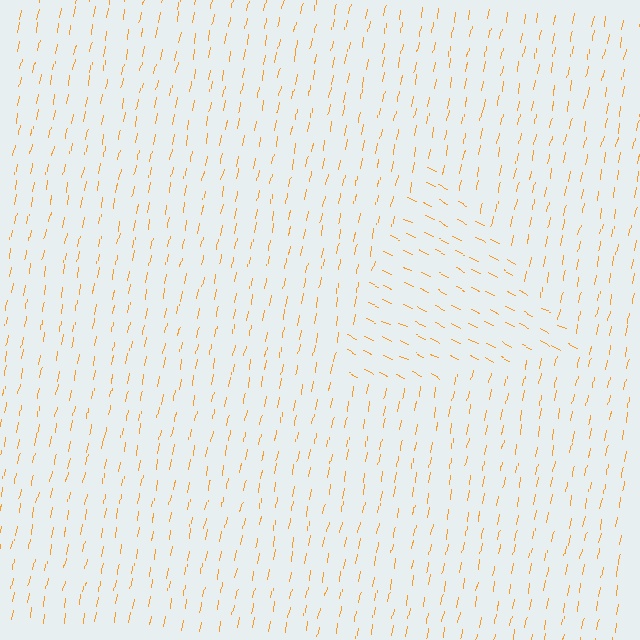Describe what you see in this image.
The image is filled with small orange line segments. A triangle region in the image has lines oriented differently from the surrounding lines, creating a visible texture boundary.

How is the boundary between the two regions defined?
The boundary is defined purely by a change in line orientation (approximately 76 degrees difference). All lines are the same color and thickness.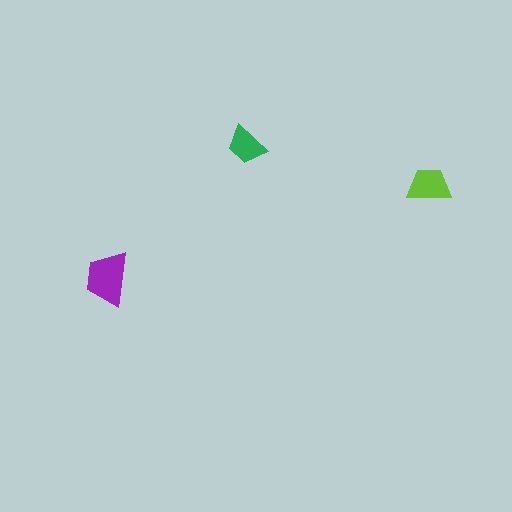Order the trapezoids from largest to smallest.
the purple one, the lime one, the green one.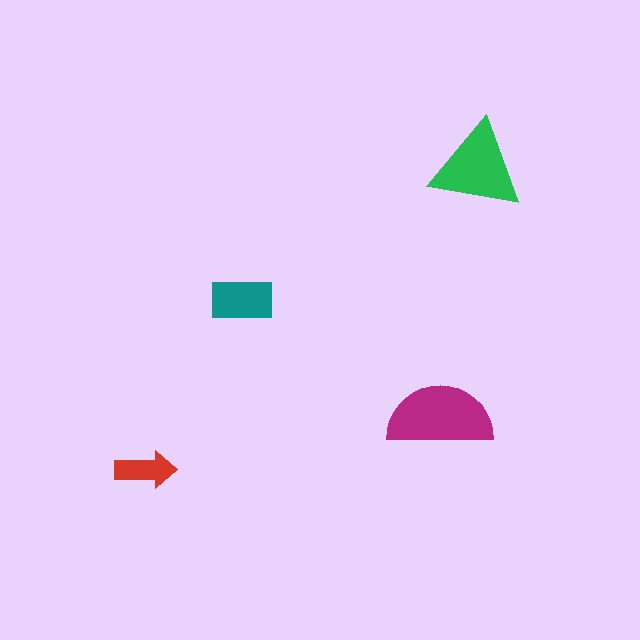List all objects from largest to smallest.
The magenta semicircle, the green triangle, the teal rectangle, the red arrow.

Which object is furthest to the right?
The green triangle is rightmost.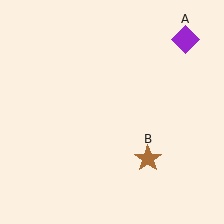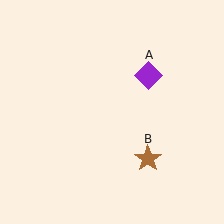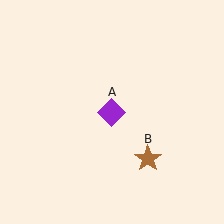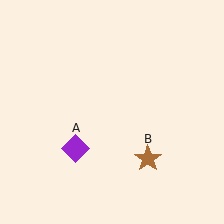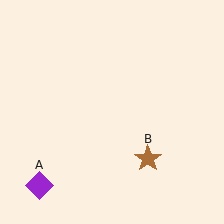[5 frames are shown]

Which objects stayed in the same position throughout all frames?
Brown star (object B) remained stationary.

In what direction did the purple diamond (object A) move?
The purple diamond (object A) moved down and to the left.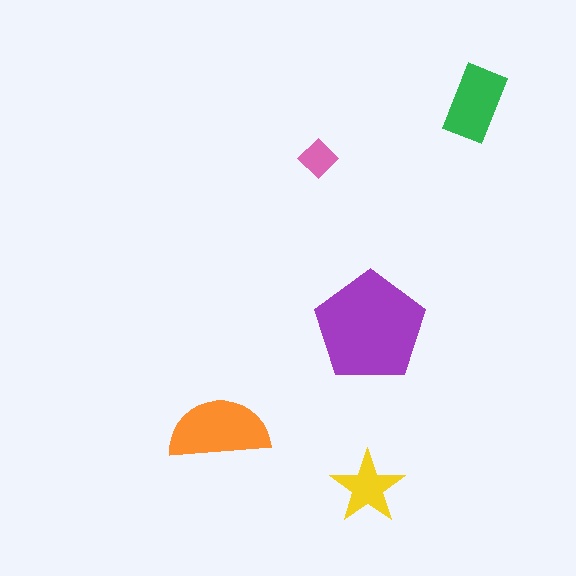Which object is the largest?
The purple pentagon.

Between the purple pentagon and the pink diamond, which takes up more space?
The purple pentagon.